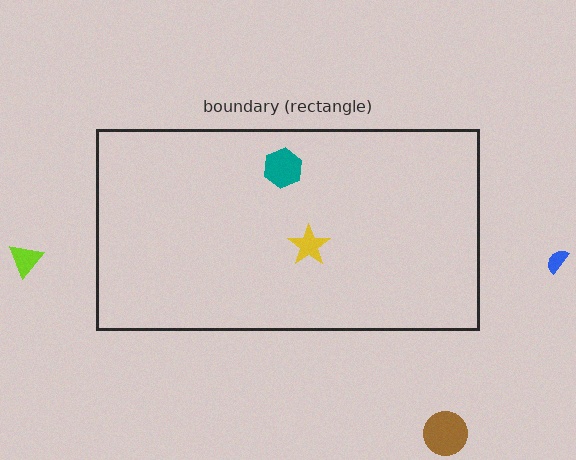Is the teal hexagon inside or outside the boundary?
Inside.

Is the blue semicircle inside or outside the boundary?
Outside.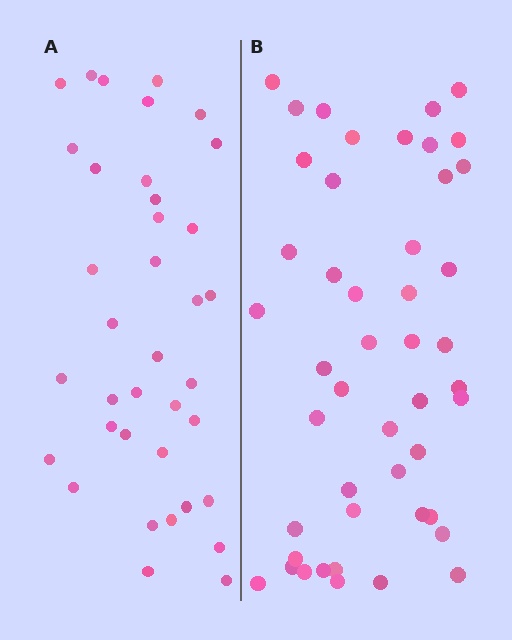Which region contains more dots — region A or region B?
Region B (the right region) has more dots.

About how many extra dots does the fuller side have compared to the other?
Region B has roughly 10 or so more dots than region A.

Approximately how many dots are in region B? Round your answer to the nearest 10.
About 50 dots. (The exact count is 47, which rounds to 50.)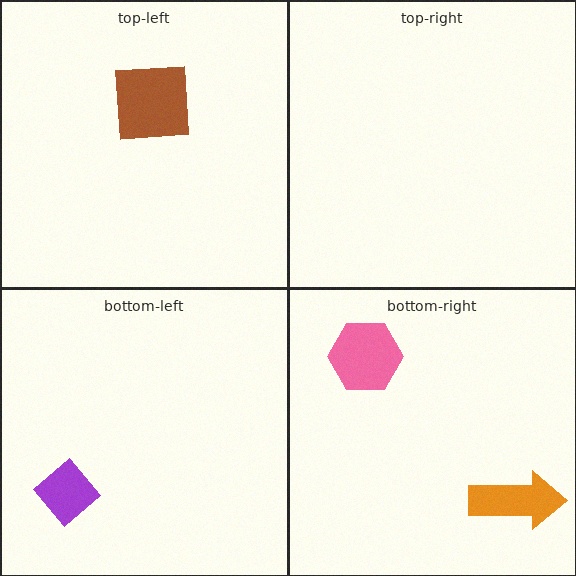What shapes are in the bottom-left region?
The purple diamond.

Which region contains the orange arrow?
The bottom-right region.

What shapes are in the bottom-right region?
The orange arrow, the pink hexagon.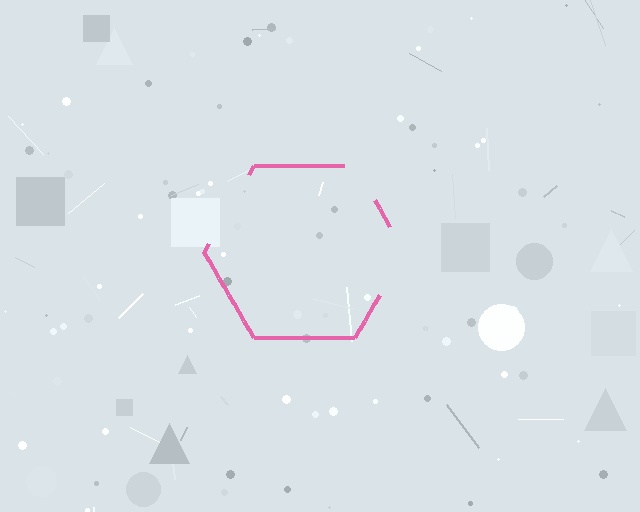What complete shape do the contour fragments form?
The contour fragments form a hexagon.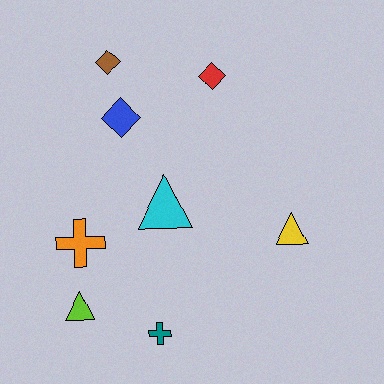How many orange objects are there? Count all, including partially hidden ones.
There is 1 orange object.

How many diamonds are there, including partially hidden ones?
There are 3 diamonds.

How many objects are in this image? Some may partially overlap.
There are 8 objects.